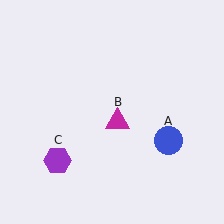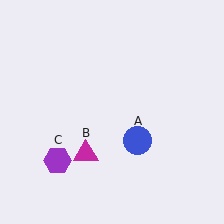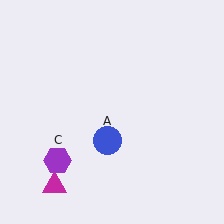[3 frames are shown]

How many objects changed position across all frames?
2 objects changed position: blue circle (object A), magenta triangle (object B).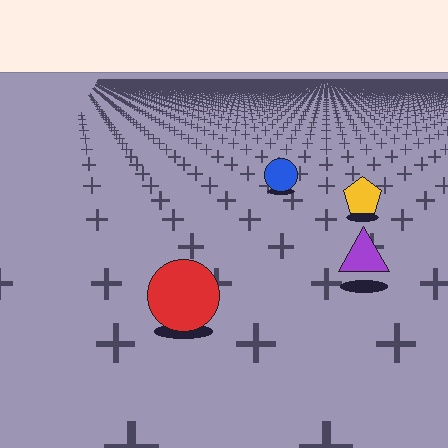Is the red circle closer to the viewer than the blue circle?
Yes. The red circle is closer — you can tell from the texture gradient: the ground texture is coarser near it.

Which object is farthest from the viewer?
The blue circle is farthest from the viewer. It appears smaller and the ground texture around it is denser.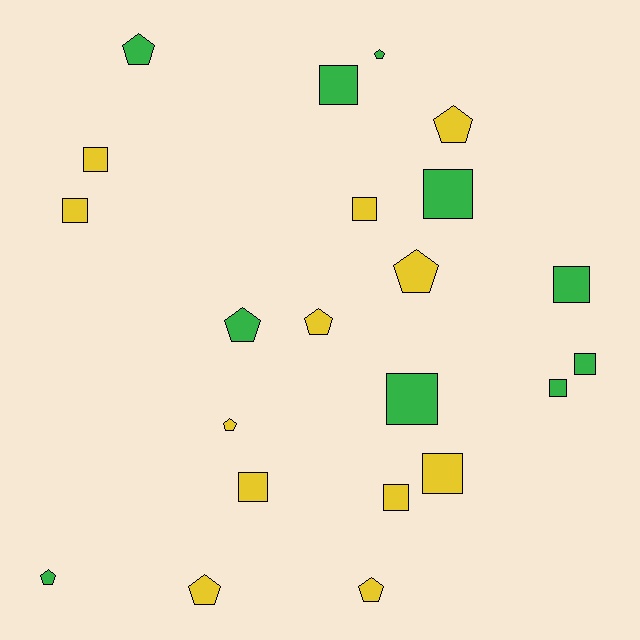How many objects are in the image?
There are 22 objects.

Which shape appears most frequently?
Square, with 12 objects.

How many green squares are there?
There are 6 green squares.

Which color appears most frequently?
Yellow, with 12 objects.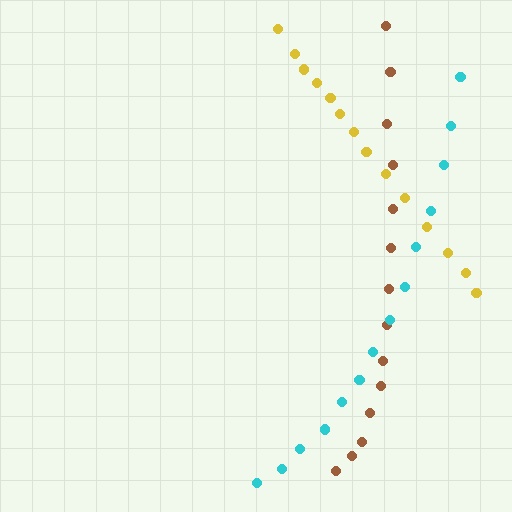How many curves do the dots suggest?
There are 3 distinct paths.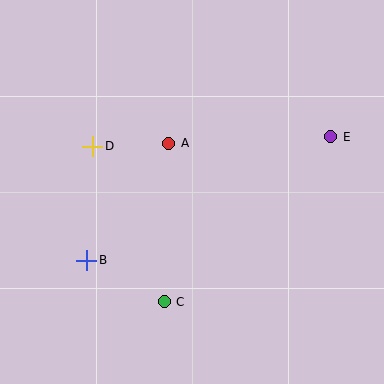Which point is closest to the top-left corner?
Point D is closest to the top-left corner.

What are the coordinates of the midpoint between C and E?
The midpoint between C and E is at (247, 219).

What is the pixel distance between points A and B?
The distance between A and B is 143 pixels.